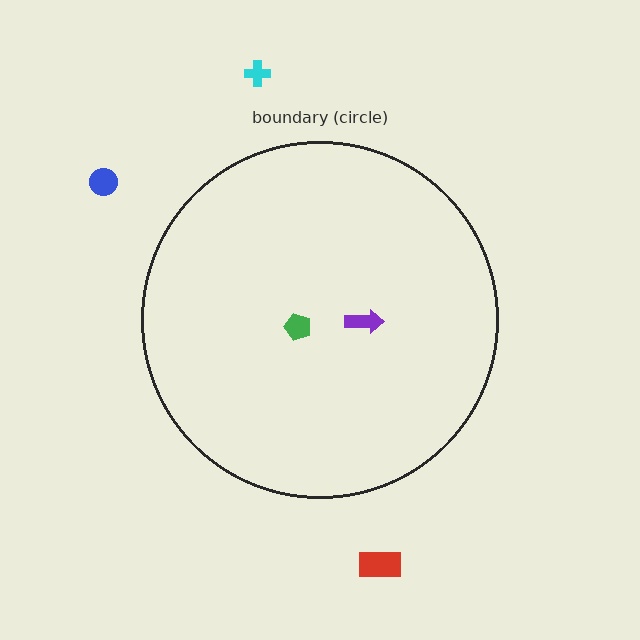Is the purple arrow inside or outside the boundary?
Inside.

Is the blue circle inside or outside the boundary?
Outside.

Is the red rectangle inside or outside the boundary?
Outside.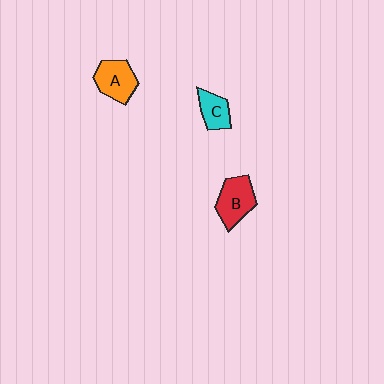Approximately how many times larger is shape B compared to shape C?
Approximately 1.5 times.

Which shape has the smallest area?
Shape C (cyan).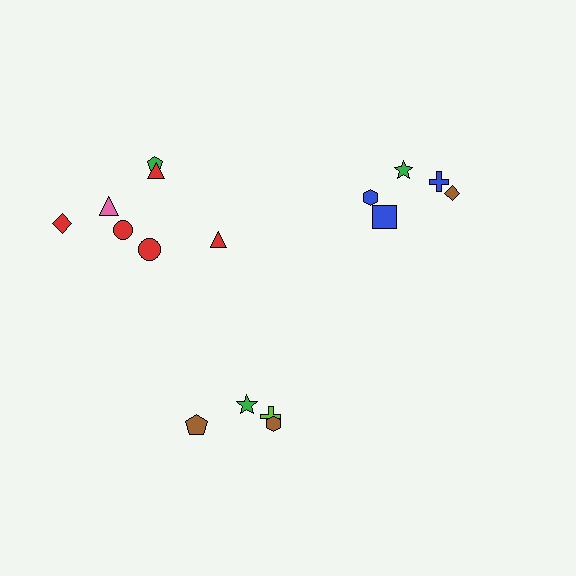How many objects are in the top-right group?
There are 5 objects.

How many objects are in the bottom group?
There are 4 objects.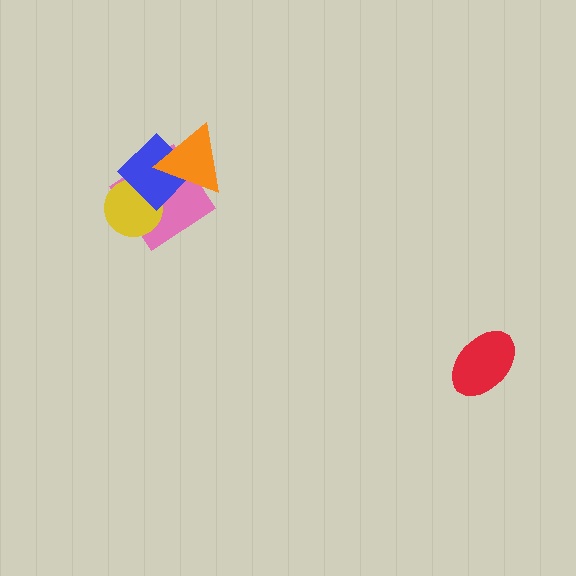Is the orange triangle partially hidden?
No, no other shape covers it.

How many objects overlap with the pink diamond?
3 objects overlap with the pink diamond.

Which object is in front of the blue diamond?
The orange triangle is in front of the blue diamond.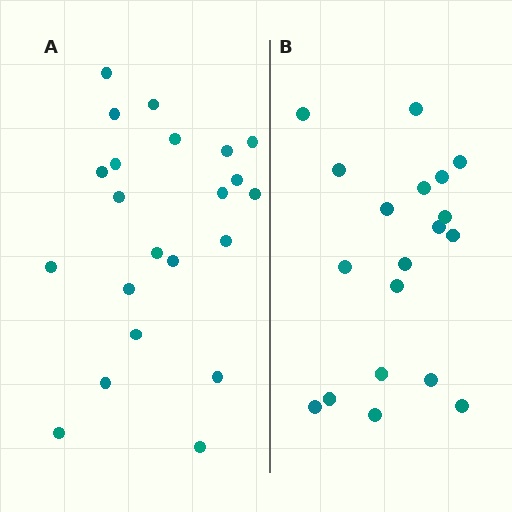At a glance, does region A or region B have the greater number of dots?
Region A (the left region) has more dots.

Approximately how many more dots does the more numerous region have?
Region A has just a few more — roughly 2 or 3 more dots than region B.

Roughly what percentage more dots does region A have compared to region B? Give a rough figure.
About 15% more.